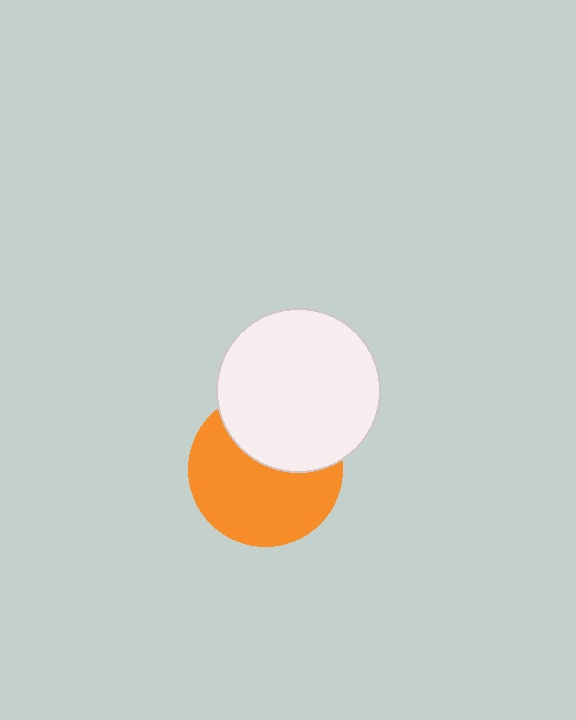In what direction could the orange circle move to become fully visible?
The orange circle could move down. That would shift it out from behind the white circle entirely.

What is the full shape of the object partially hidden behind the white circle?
The partially hidden object is an orange circle.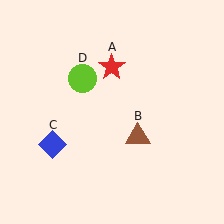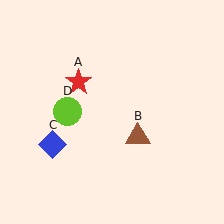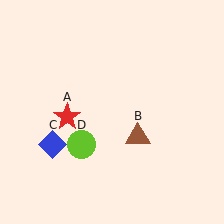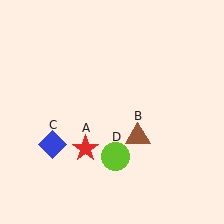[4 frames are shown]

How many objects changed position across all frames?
2 objects changed position: red star (object A), lime circle (object D).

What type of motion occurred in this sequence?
The red star (object A), lime circle (object D) rotated counterclockwise around the center of the scene.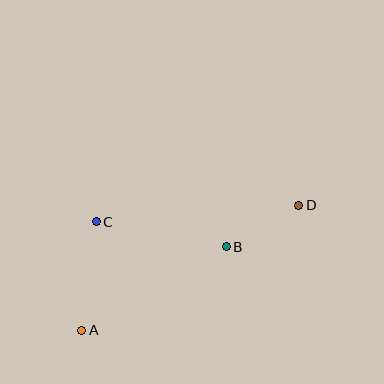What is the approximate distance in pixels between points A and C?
The distance between A and C is approximately 110 pixels.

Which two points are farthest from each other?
Points A and D are farthest from each other.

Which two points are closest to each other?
Points B and D are closest to each other.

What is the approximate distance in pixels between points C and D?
The distance between C and D is approximately 203 pixels.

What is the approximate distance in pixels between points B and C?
The distance between B and C is approximately 132 pixels.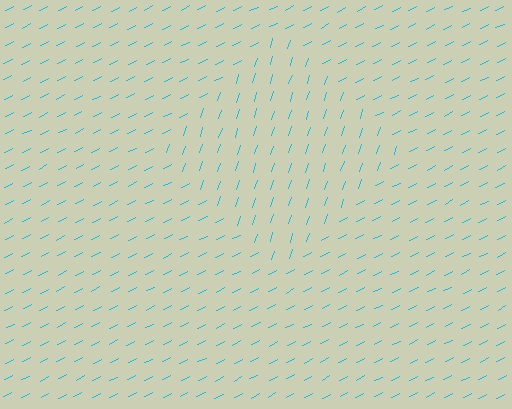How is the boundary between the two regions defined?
The boundary is defined purely by a change in line orientation (approximately 45 degrees difference). All lines are the same color and thickness.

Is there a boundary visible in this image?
Yes, there is a texture boundary formed by a change in line orientation.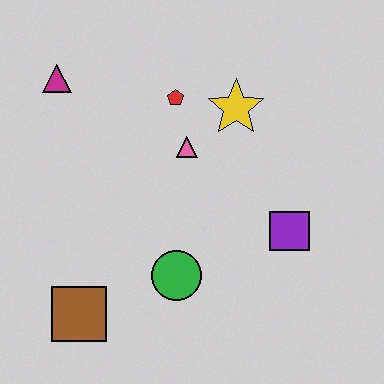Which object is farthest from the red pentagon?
The brown square is farthest from the red pentagon.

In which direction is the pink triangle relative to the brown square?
The pink triangle is above the brown square.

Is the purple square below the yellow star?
Yes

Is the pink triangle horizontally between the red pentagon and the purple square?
Yes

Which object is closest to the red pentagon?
The pink triangle is closest to the red pentagon.